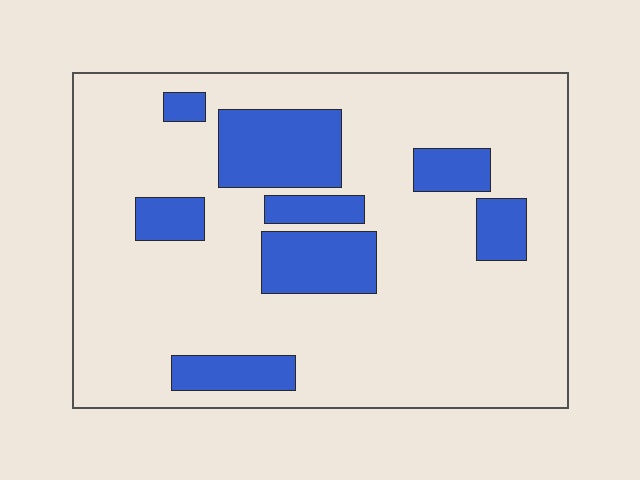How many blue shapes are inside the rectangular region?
8.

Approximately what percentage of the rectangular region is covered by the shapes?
Approximately 20%.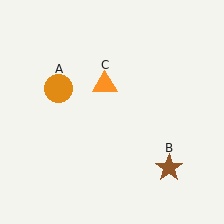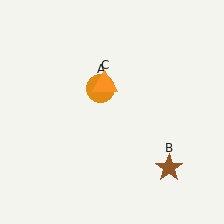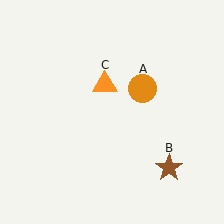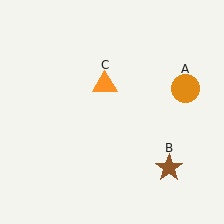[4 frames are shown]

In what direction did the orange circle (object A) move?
The orange circle (object A) moved right.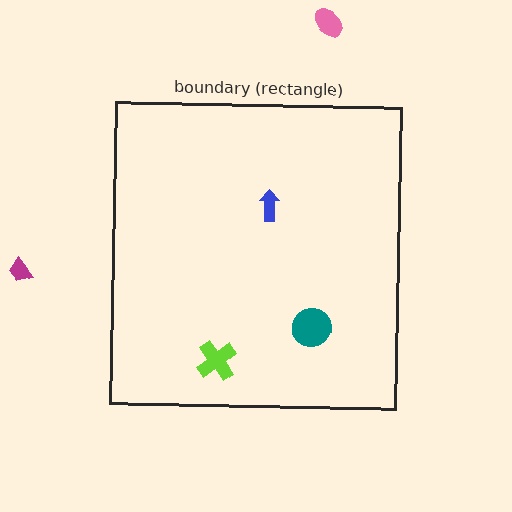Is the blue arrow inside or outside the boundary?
Inside.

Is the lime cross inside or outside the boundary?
Inside.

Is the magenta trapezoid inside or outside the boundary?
Outside.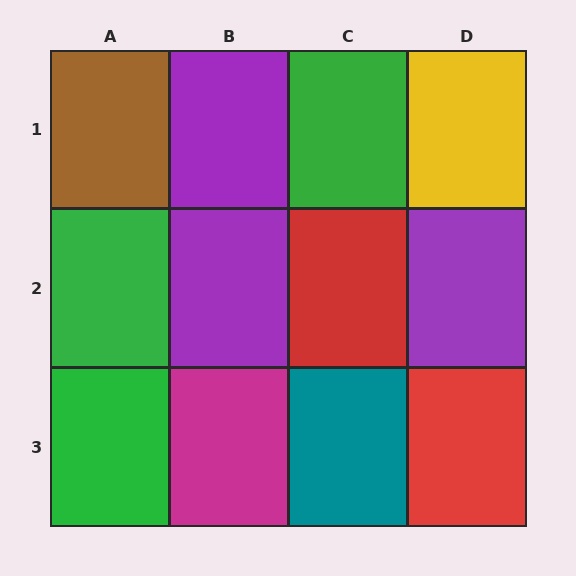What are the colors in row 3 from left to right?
Green, magenta, teal, red.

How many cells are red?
2 cells are red.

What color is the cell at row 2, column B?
Purple.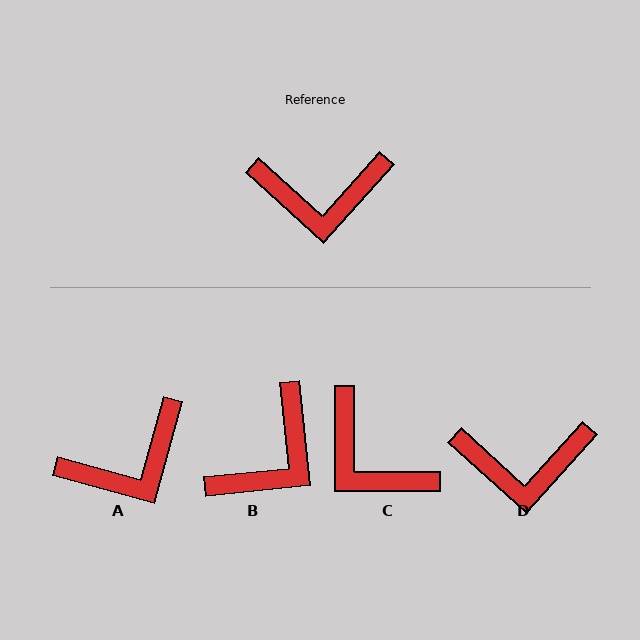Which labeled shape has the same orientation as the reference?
D.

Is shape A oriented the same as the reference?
No, it is off by about 27 degrees.